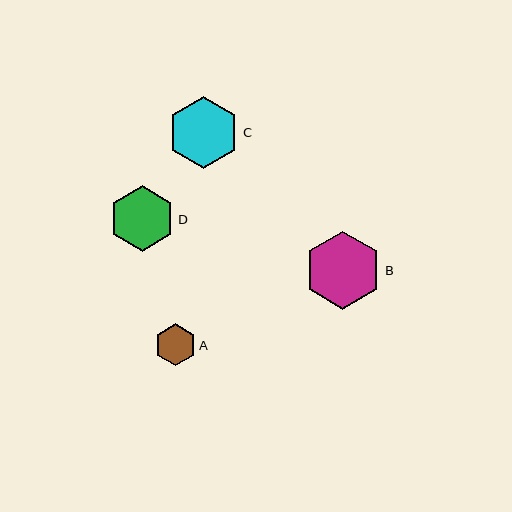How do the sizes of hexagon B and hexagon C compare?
Hexagon B and hexagon C are approximately the same size.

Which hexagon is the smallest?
Hexagon A is the smallest with a size of approximately 42 pixels.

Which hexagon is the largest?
Hexagon B is the largest with a size of approximately 78 pixels.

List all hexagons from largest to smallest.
From largest to smallest: B, C, D, A.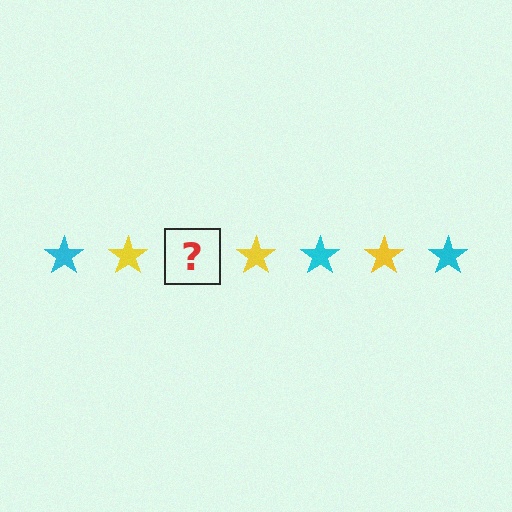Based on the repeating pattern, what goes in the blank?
The blank should be a cyan star.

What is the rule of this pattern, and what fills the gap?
The rule is that the pattern cycles through cyan, yellow stars. The gap should be filled with a cyan star.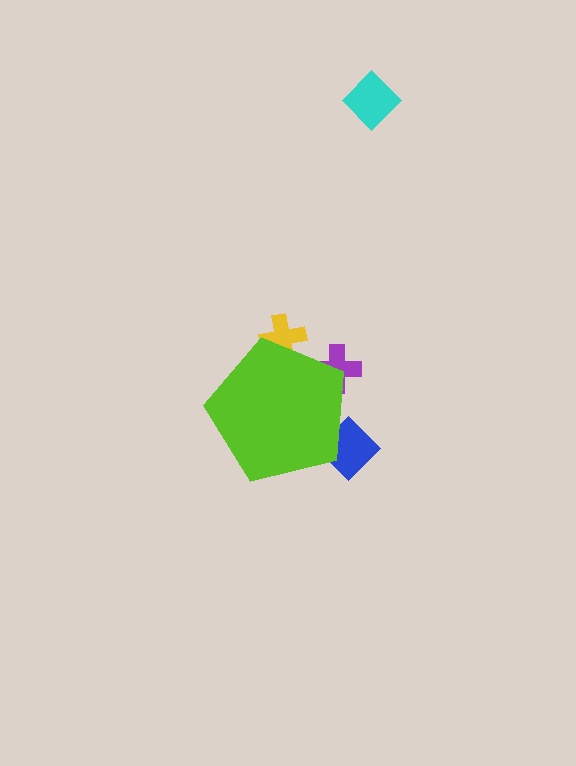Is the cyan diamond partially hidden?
No, the cyan diamond is fully visible.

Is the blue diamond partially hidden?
Yes, the blue diamond is partially hidden behind the lime pentagon.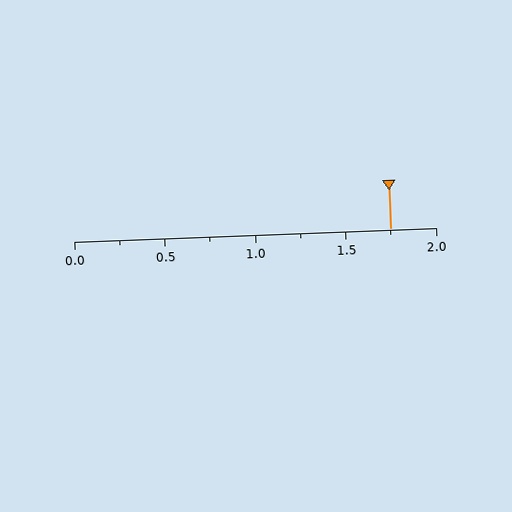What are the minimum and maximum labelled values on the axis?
The axis runs from 0.0 to 2.0.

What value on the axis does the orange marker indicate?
The marker indicates approximately 1.75.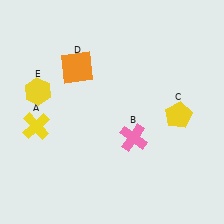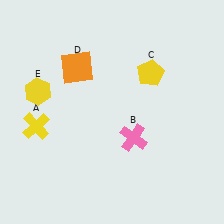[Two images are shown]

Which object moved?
The yellow pentagon (C) moved up.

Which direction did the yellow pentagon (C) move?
The yellow pentagon (C) moved up.